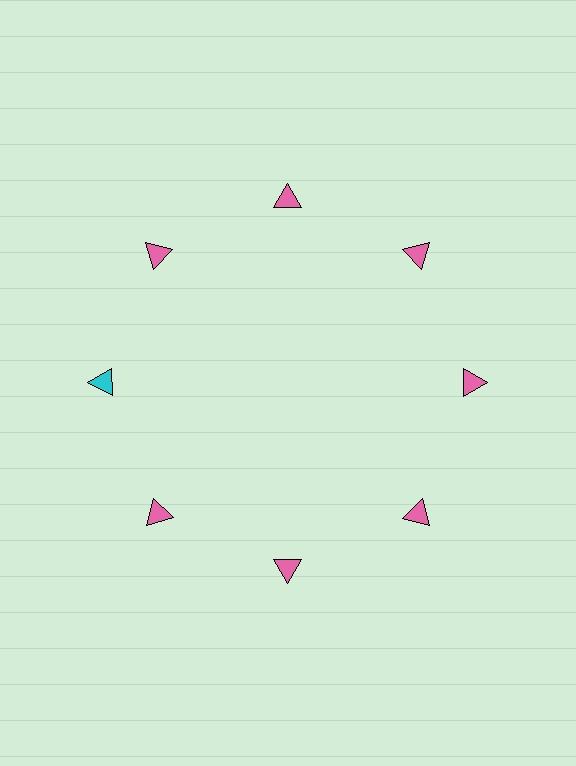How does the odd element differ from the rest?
It has a different color: cyan instead of pink.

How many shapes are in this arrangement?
There are 8 shapes arranged in a ring pattern.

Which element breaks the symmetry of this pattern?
The cyan triangle at roughly the 9 o'clock position breaks the symmetry. All other shapes are pink triangles.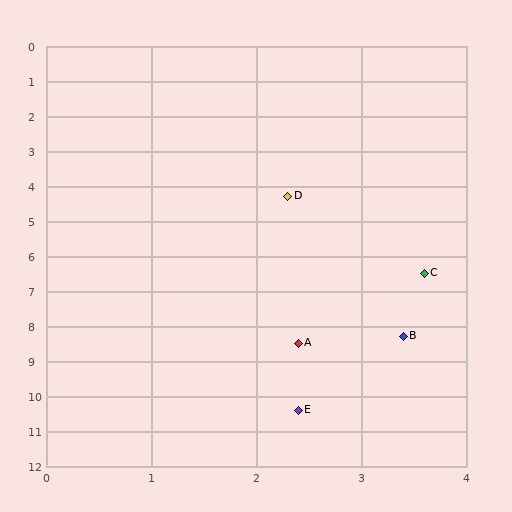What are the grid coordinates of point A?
Point A is at approximately (2.4, 8.5).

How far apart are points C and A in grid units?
Points C and A are about 2.3 grid units apart.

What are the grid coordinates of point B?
Point B is at approximately (3.4, 8.3).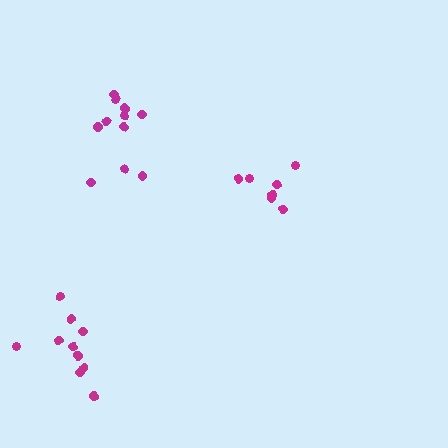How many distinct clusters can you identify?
There are 3 distinct clusters.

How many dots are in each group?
Group 1: 10 dots, Group 2: 7 dots, Group 3: 11 dots (28 total).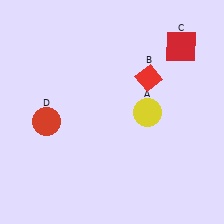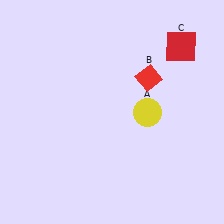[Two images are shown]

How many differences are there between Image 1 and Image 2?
There is 1 difference between the two images.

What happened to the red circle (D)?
The red circle (D) was removed in Image 2. It was in the bottom-left area of Image 1.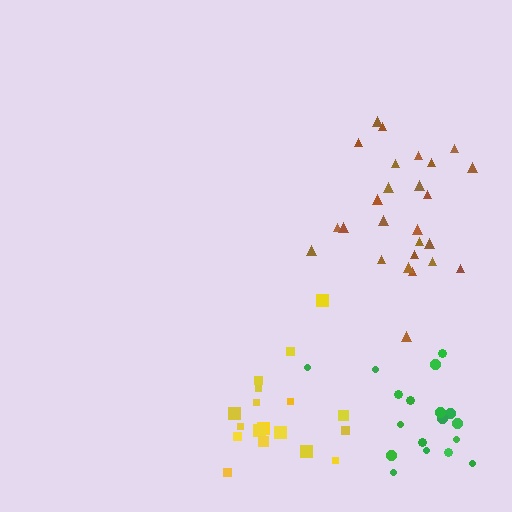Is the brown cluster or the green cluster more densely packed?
Green.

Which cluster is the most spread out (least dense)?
Brown.